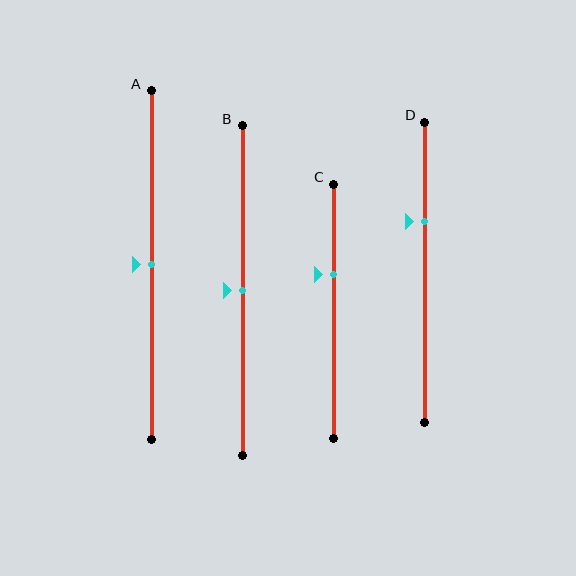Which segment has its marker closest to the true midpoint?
Segment A has its marker closest to the true midpoint.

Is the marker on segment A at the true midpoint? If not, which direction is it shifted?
Yes, the marker on segment A is at the true midpoint.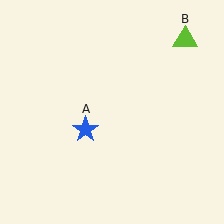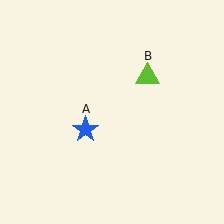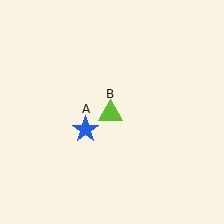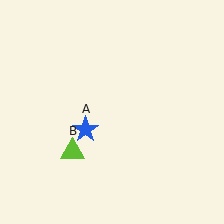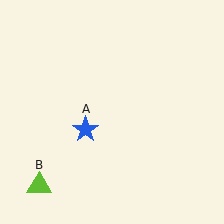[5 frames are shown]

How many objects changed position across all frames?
1 object changed position: lime triangle (object B).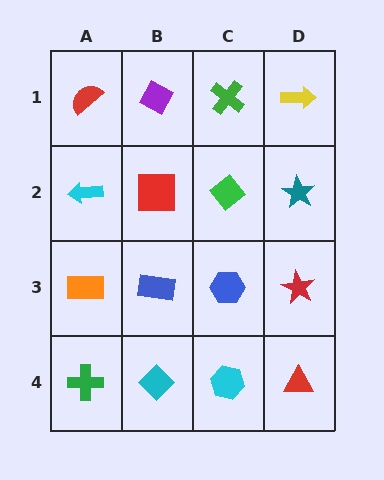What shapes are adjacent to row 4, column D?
A red star (row 3, column D), a cyan hexagon (row 4, column C).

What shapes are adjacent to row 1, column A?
A cyan arrow (row 2, column A), a purple diamond (row 1, column B).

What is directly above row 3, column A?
A cyan arrow.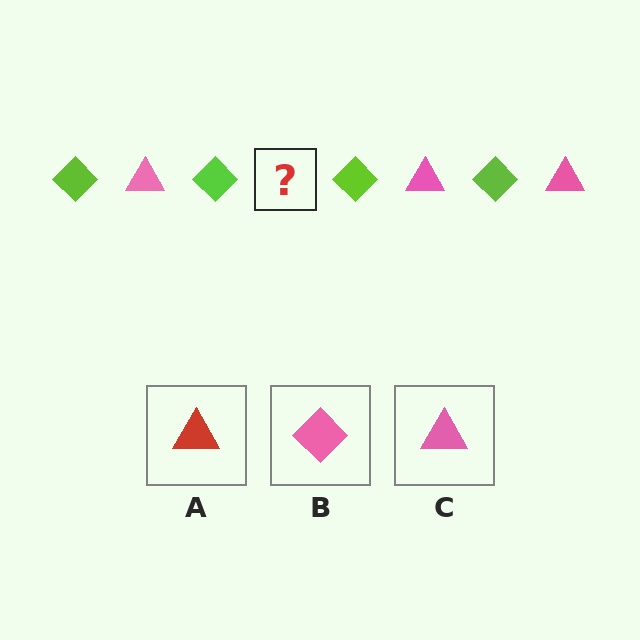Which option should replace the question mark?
Option C.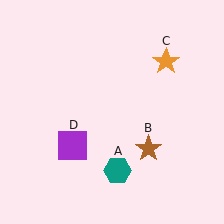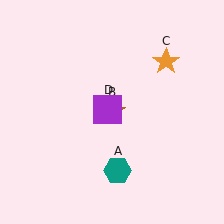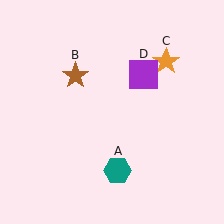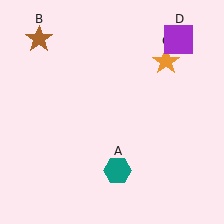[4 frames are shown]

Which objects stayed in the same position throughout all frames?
Teal hexagon (object A) and orange star (object C) remained stationary.